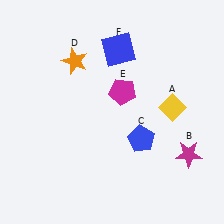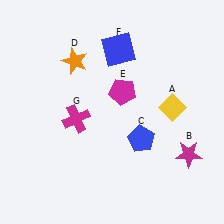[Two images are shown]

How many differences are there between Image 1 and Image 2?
There is 1 difference between the two images.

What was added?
A magenta cross (G) was added in Image 2.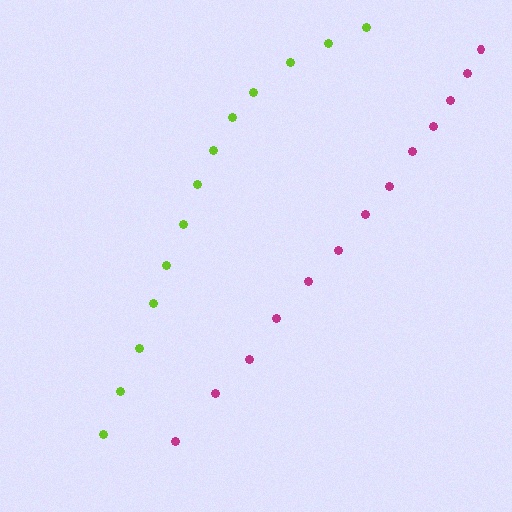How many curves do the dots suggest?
There are 2 distinct paths.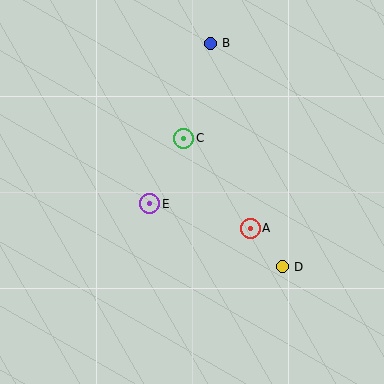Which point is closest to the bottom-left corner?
Point E is closest to the bottom-left corner.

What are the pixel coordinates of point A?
Point A is at (250, 228).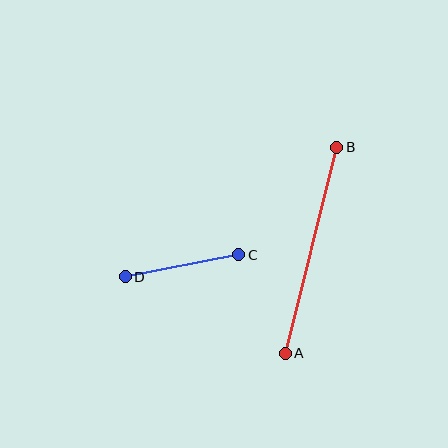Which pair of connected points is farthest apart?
Points A and B are farthest apart.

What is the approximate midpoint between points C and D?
The midpoint is at approximately (182, 266) pixels.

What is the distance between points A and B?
The distance is approximately 212 pixels.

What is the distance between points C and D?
The distance is approximately 115 pixels.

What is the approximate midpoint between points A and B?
The midpoint is at approximately (311, 250) pixels.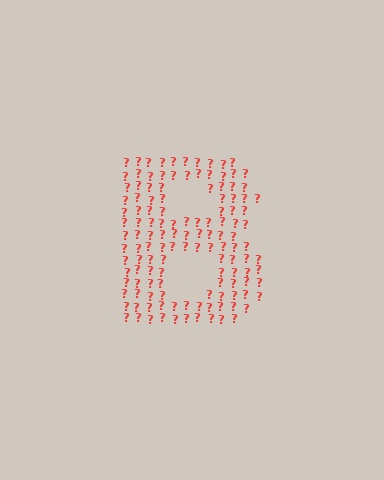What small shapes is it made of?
It is made of small question marks.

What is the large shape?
The large shape is the letter B.